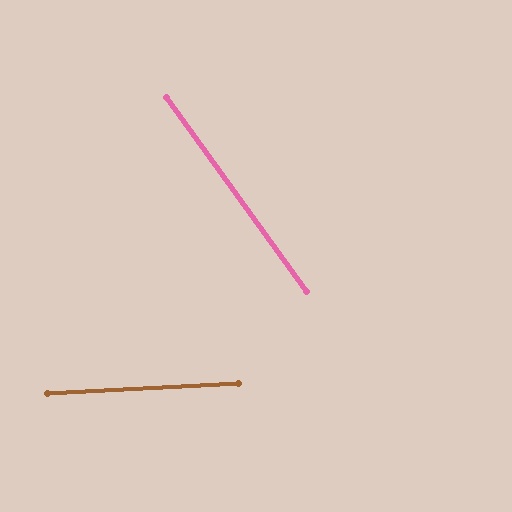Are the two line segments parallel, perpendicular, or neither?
Neither parallel nor perpendicular — they differ by about 57°.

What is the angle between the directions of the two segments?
Approximately 57 degrees.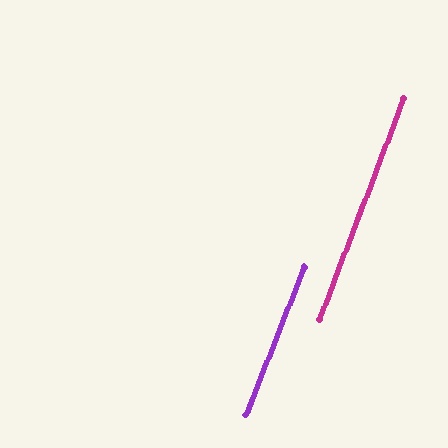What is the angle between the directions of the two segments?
Approximately 1 degree.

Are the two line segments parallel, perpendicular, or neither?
Parallel — their directions differ by only 1.0°.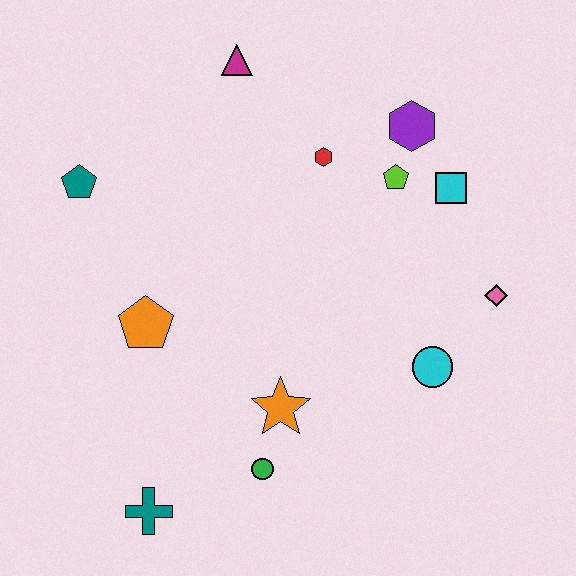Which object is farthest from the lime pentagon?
The teal cross is farthest from the lime pentagon.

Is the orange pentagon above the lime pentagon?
No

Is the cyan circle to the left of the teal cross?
No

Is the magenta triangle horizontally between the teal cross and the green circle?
Yes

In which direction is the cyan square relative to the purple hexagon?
The cyan square is below the purple hexagon.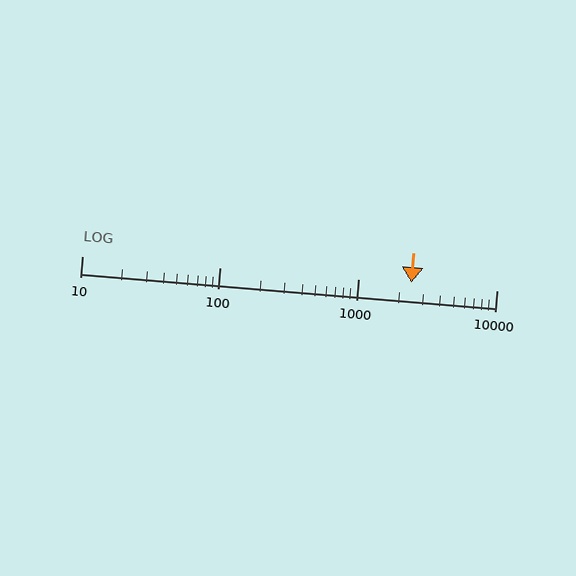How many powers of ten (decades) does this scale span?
The scale spans 3 decades, from 10 to 10000.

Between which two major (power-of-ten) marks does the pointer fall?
The pointer is between 1000 and 10000.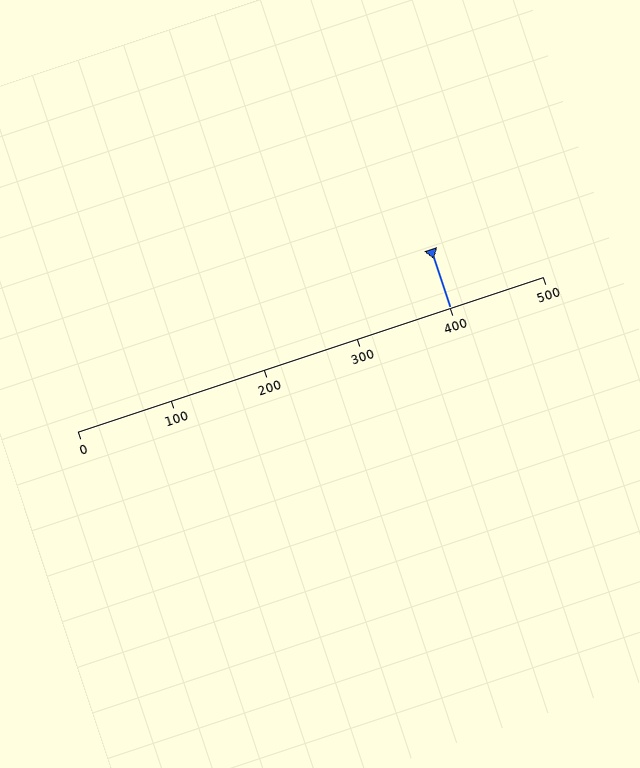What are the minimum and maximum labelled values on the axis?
The axis runs from 0 to 500.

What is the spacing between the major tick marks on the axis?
The major ticks are spaced 100 apart.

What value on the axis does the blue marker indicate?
The marker indicates approximately 400.